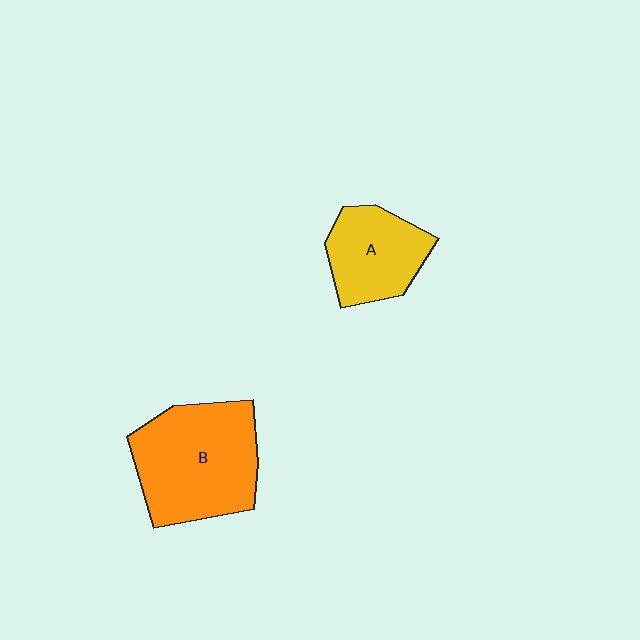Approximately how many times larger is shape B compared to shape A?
Approximately 1.6 times.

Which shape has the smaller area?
Shape A (yellow).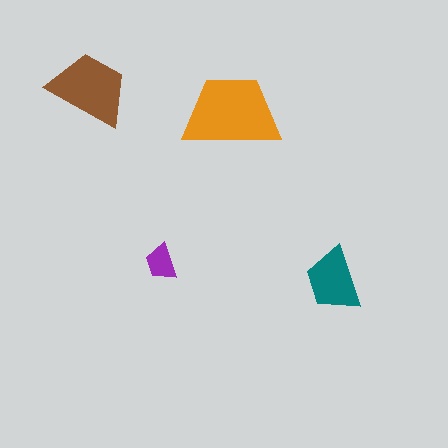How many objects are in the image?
There are 4 objects in the image.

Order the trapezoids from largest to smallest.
the orange one, the brown one, the teal one, the purple one.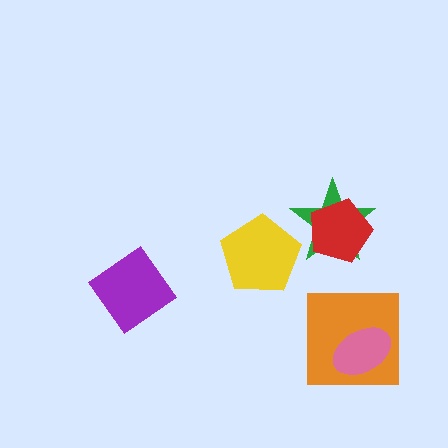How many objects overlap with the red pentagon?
1 object overlaps with the red pentagon.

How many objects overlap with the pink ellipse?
1 object overlaps with the pink ellipse.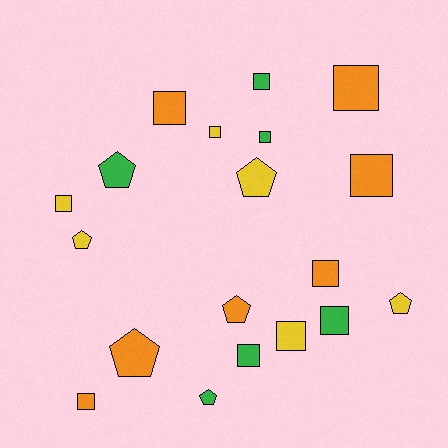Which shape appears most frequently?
Square, with 12 objects.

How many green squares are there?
There are 4 green squares.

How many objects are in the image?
There are 19 objects.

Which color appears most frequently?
Orange, with 7 objects.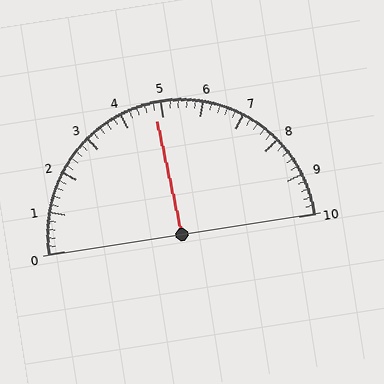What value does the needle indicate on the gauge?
The needle indicates approximately 4.8.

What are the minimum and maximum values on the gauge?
The gauge ranges from 0 to 10.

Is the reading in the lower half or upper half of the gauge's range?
The reading is in the lower half of the range (0 to 10).